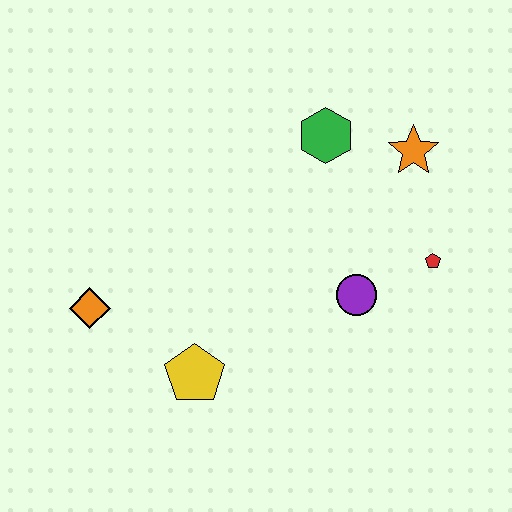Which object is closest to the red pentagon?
The purple circle is closest to the red pentagon.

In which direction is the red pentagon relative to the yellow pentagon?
The red pentagon is to the right of the yellow pentagon.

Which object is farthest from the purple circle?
The orange diamond is farthest from the purple circle.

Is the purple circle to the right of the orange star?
No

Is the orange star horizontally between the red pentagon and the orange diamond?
Yes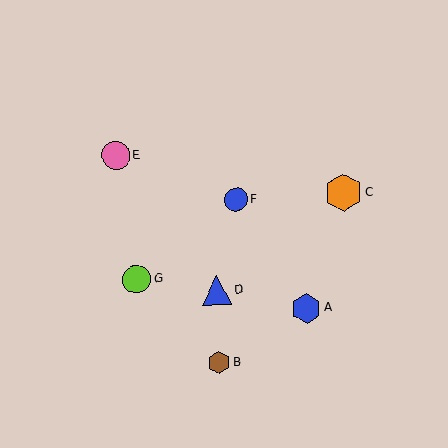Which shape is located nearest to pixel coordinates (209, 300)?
The blue triangle (labeled D) at (217, 290) is nearest to that location.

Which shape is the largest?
The orange hexagon (labeled C) is the largest.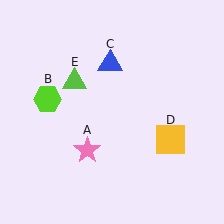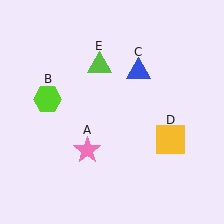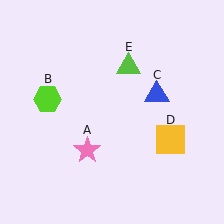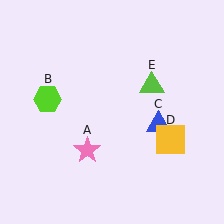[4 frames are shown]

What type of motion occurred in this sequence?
The blue triangle (object C), lime triangle (object E) rotated clockwise around the center of the scene.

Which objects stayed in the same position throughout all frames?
Pink star (object A) and lime hexagon (object B) and yellow square (object D) remained stationary.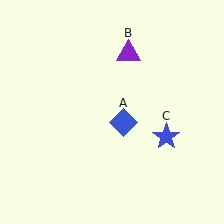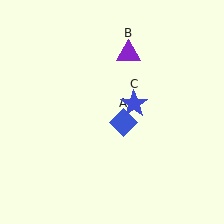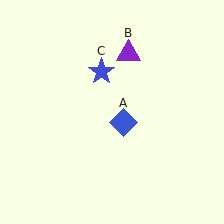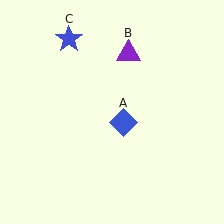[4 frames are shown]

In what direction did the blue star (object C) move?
The blue star (object C) moved up and to the left.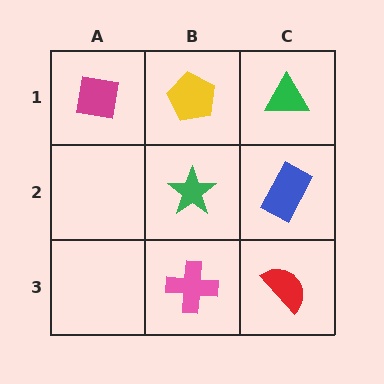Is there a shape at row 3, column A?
No, that cell is empty.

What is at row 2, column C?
A blue rectangle.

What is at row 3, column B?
A pink cross.